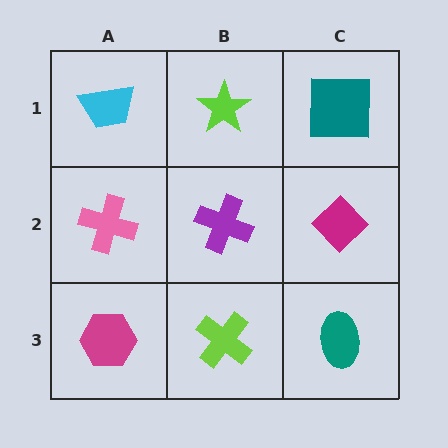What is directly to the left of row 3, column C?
A lime cross.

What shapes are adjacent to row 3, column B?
A purple cross (row 2, column B), a magenta hexagon (row 3, column A), a teal ellipse (row 3, column C).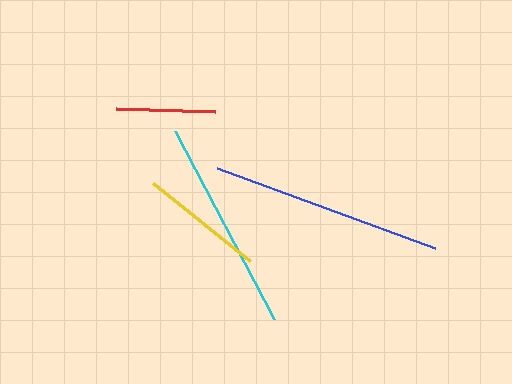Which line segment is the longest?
The blue line is the longest at approximately 233 pixels.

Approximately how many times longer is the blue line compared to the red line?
The blue line is approximately 2.4 times the length of the red line.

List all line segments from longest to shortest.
From longest to shortest: blue, cyan, yellow, red.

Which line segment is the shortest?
The red line is the shortest at approximately 99 pixels.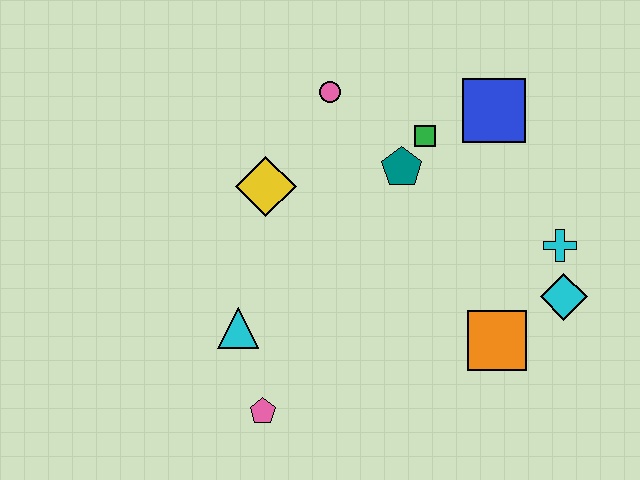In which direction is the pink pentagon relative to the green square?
The pink pentagon is below the green square.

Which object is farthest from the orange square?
The pink circle is farthest from the orange square.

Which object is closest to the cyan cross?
The cyan diamond is closest to the cyan cross.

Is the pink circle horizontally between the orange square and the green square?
No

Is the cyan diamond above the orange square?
Yes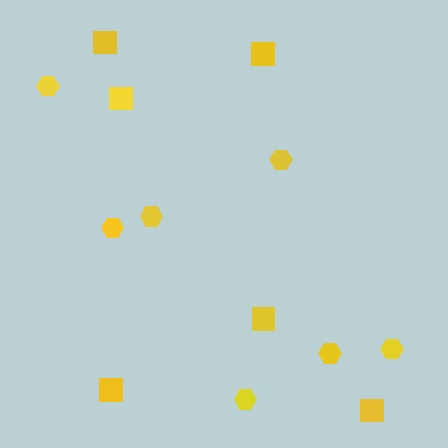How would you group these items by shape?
There are 2 groups: one group of squares (6) and one group of hexagons (7).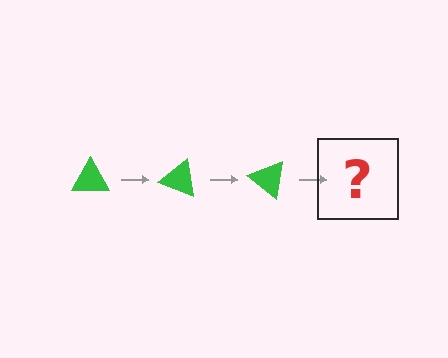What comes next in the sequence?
The next element should be a green triangle rotated 60 degrees.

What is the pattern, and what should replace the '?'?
The pattern is that the triangle rotates 20 degrees each step. The '?' should be a green triangle rotated 60 degrees.